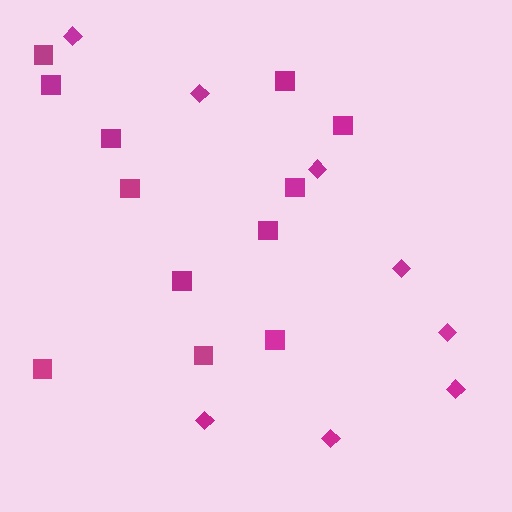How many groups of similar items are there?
There are 2 groups: one group of diamonds (8) and one group of squares (12).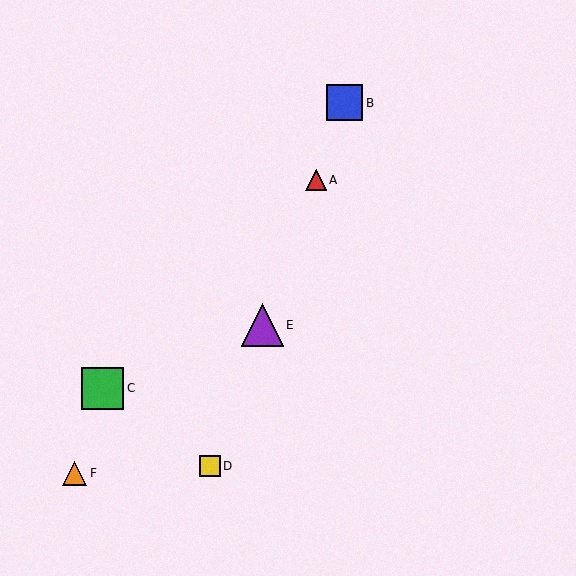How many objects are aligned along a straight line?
4 objects (A, B, D, E) are aligned along a straight line.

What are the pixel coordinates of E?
Object E is at (262, 325).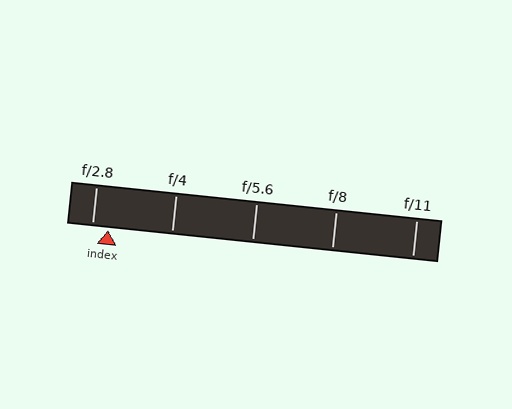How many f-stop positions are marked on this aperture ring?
There are 5 f-stop positions marked.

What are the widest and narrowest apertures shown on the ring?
The widest aperture shown is f/2.8 and the narrowest is f/11.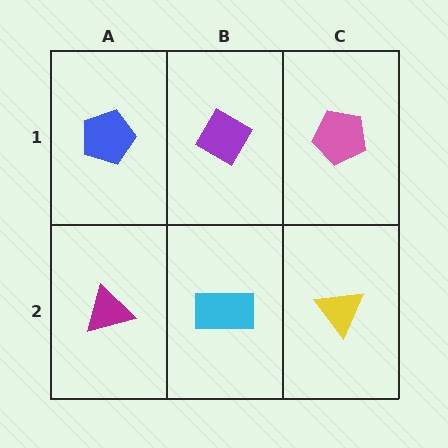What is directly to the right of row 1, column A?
A purple diamond.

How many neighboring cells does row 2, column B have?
3.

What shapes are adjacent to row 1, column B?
A cyan rectangle (row 2, column B), a blue pentagon (row 1, column A), a pink pentagon (row 1, column C).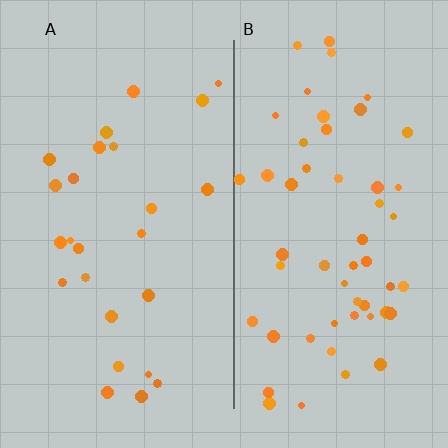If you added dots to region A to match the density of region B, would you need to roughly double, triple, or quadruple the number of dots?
Approximately double.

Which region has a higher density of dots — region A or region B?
B (the right).